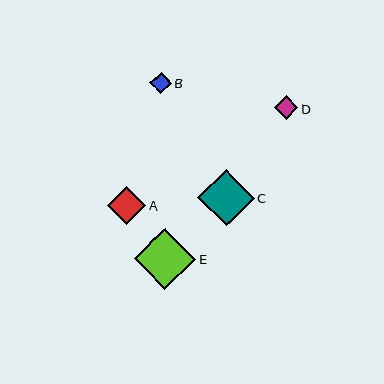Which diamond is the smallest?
Diamond B is the smallest with a size of approximately 21 pixels.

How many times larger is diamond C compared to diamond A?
Diamond C is approximately 1.5 times the size of diamond A.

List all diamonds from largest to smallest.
From largest to smallest: E, C, A, D, B.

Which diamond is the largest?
Diamond E is the largest with a size of approximately 61 pixels.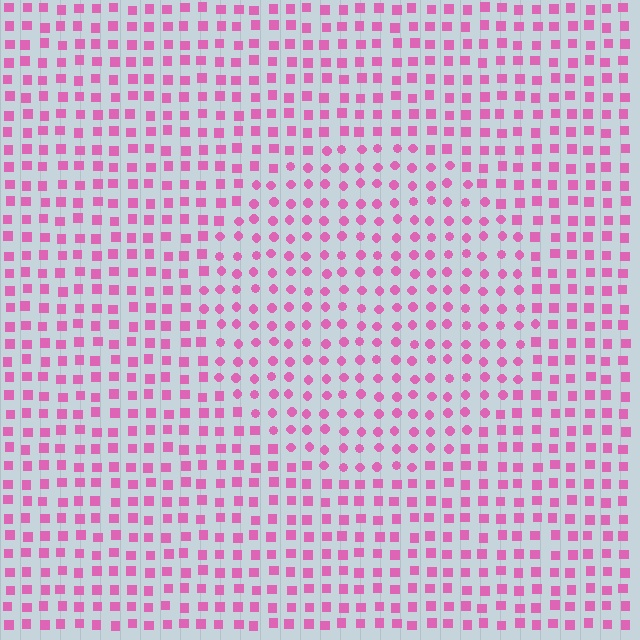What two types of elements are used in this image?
The image uses circles inside the circle region and squares outside it.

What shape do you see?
I see a circle.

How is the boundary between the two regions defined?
The boundary is defined by a change in element shape: circles inside vs. squares outside. All elements share the same color and spacing.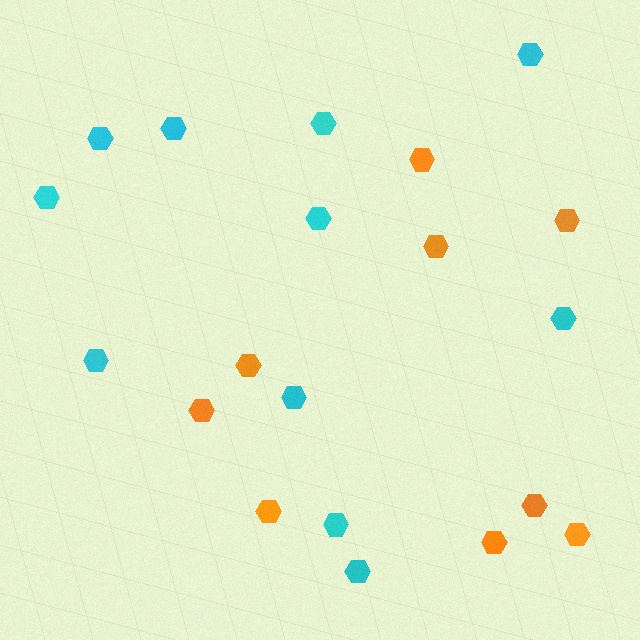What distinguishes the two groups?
There are 2 groups: one group of orange hexagons (9) and one group of cyan hexagons (11).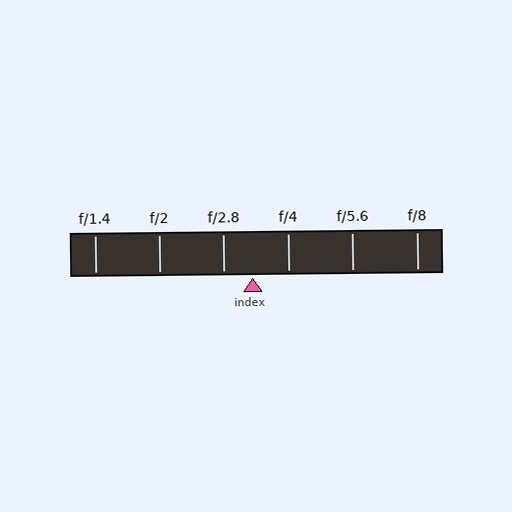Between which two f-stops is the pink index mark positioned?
The index mark is between f/2.8 and f/4.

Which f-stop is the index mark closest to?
The index mark is closest to f/2.8.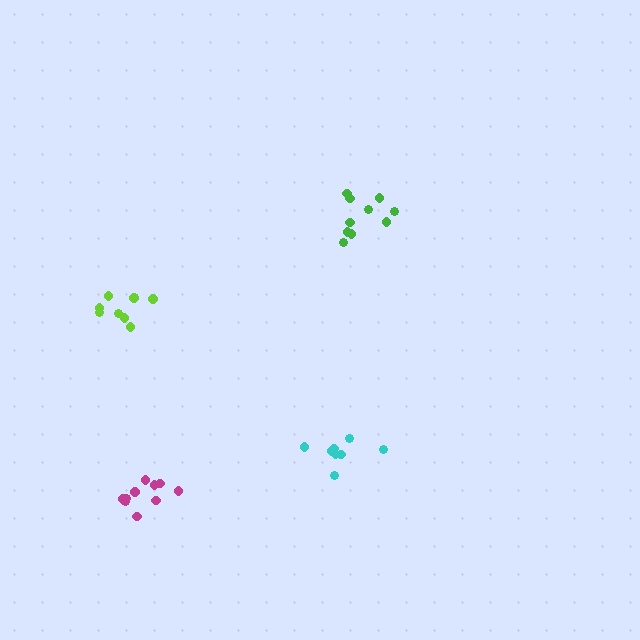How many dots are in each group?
Group 1: 8 dots, Group 2: 10 dots, Group 3: 10 dots, Group 4: 9 dots (37 total).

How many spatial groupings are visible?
There are 4 spatial groupings.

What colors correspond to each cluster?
The clusters are colored: cyan, magenta, green, lime.